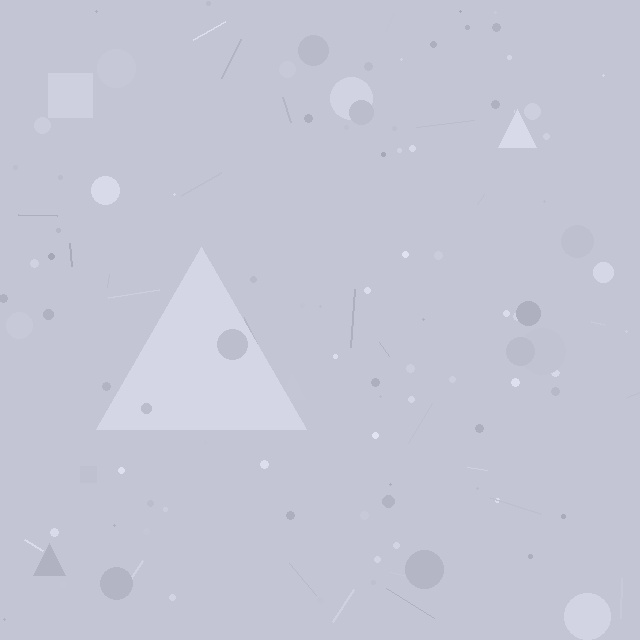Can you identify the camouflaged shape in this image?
The camouflaged shape is a triangle.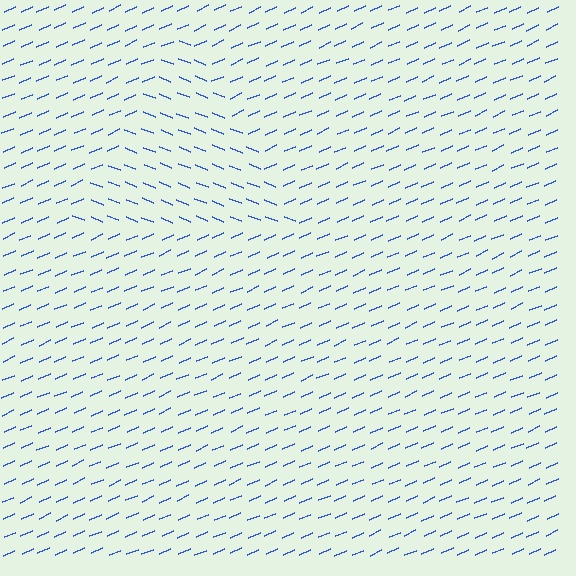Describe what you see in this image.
The image is filled with small blue line segments. A triangle region in the image has lines oriented differently from the surrounding lines, creating a visible texture boundary.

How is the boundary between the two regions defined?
The boundary is defined purely by a change in line orientation (approximately 45 degrees difference). All lines are the same color and thickness.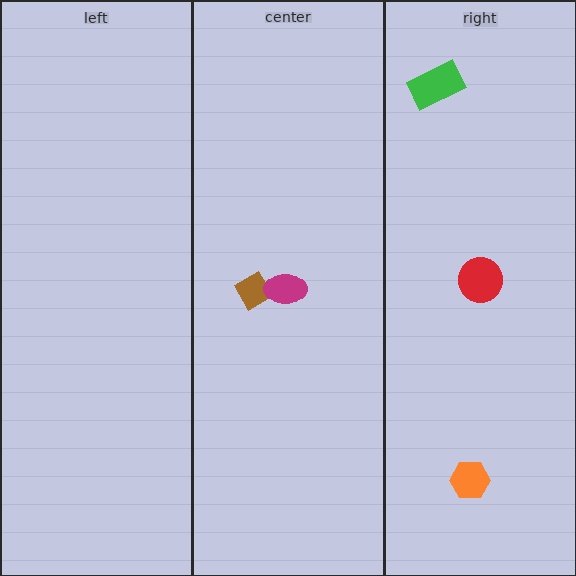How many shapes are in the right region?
3.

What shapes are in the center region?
The brown diamond, the magenta ellipse.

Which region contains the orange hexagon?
The right region.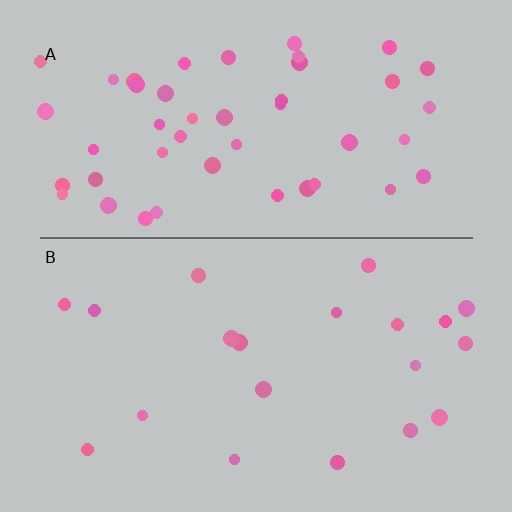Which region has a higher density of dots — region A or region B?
A (the top).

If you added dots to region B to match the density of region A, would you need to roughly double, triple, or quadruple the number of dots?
Approximately double.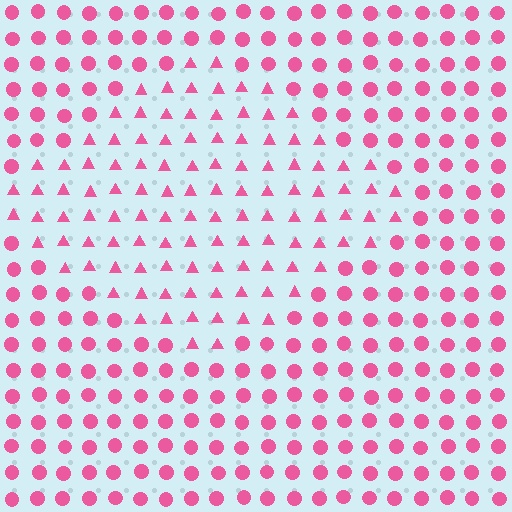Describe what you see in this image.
The image is filled with small pink elements arranged in a uniform grid. A diamond-shaped region contains triangles, while the surrounding area contains circles. The boundary is defined purely by the change in element shape.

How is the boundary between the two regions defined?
The boundary is defined by a change in element shape: triangles inside vs. circles outside. All elements share the same color and spacing.